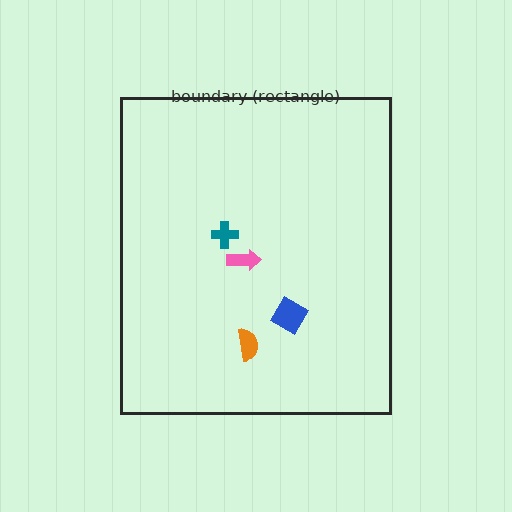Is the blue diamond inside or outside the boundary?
Inside.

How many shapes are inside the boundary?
4 inside, 0 outside.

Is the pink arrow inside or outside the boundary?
Inside.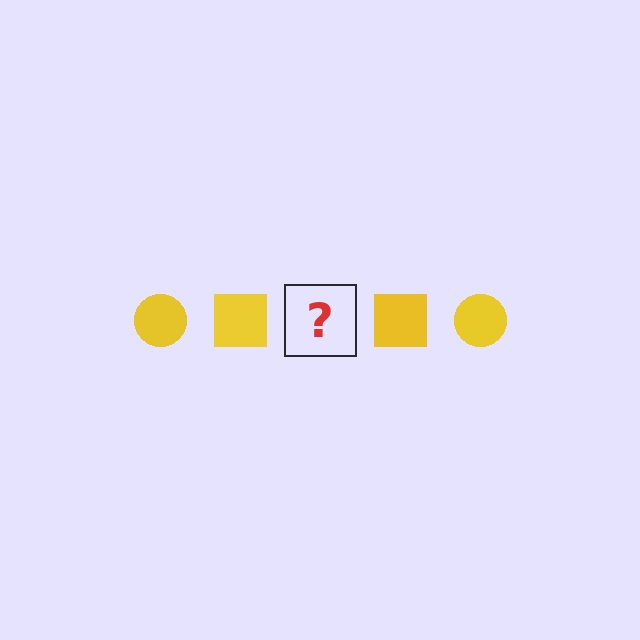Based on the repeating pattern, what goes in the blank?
The blank should be a yellow circle.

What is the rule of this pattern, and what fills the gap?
The rule is that the pattern cycles through circle, square shapes in yellow. The gap should be filled with a yellow circle.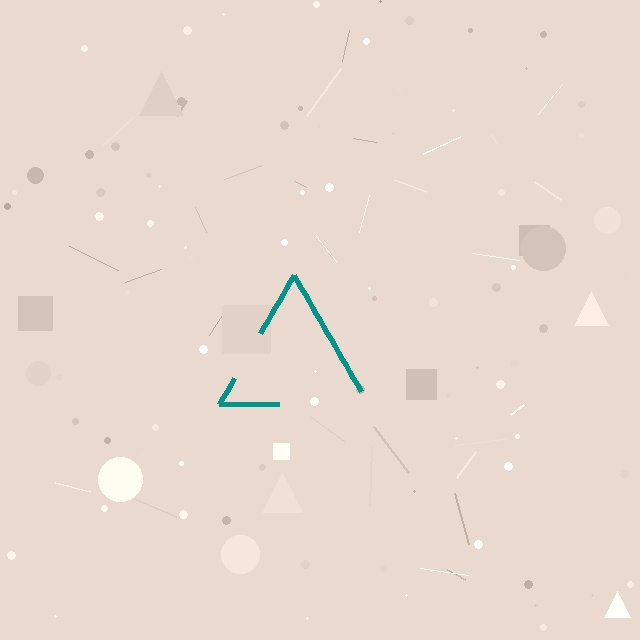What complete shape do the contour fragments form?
The contour fragments form a triangle.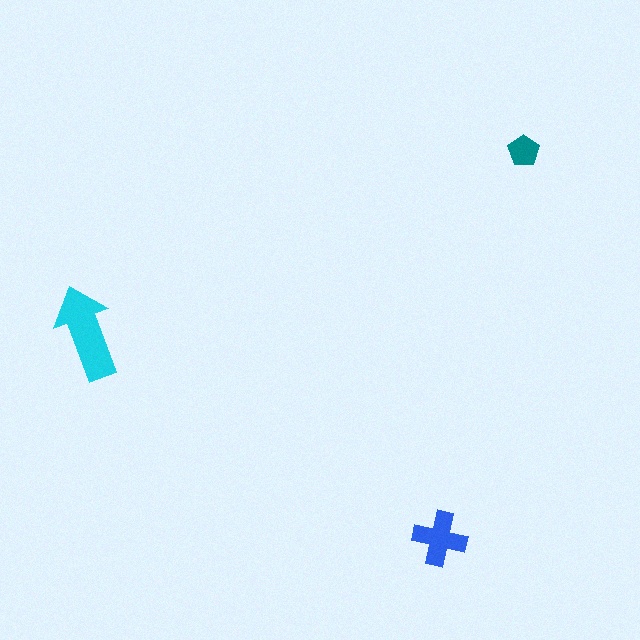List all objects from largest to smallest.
The cyan arrow, the blue cross, the teal pentagon.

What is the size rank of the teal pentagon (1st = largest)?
3rd.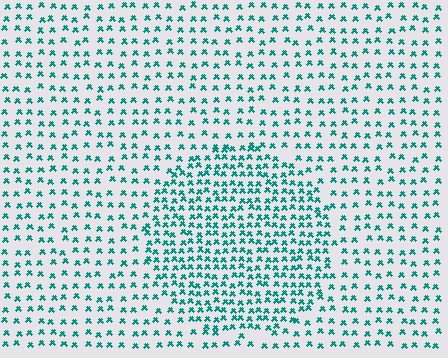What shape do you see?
I see a circle.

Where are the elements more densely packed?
The elements are more densely packed inside the circle boundary.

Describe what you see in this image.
The image contains small teal elements arranged at two different densities. A circle-shaped region is visible where the elements are more densely packed than the surrounding area.